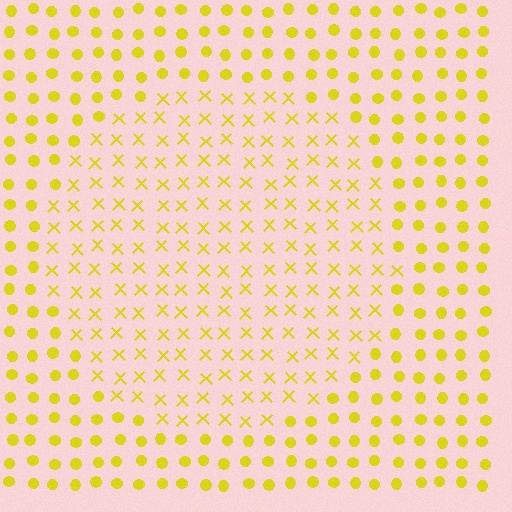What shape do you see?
I see a circle.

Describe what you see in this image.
The image is filled with small yellow elements arranged in a uniform grid. A circle-shaped region contains X marks, while the surrounding area contains circles. The boundary is defined purely by the change in element shape.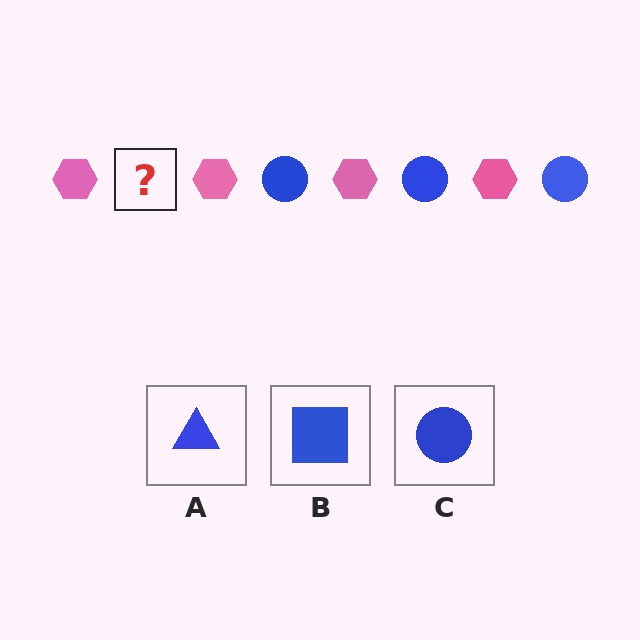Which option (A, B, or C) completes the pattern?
C.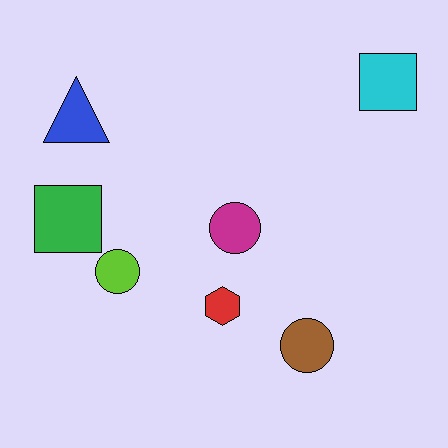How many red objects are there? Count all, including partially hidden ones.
There is 1 red object.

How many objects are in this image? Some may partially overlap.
There are 7 objects.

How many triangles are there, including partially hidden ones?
There is 1 triangle.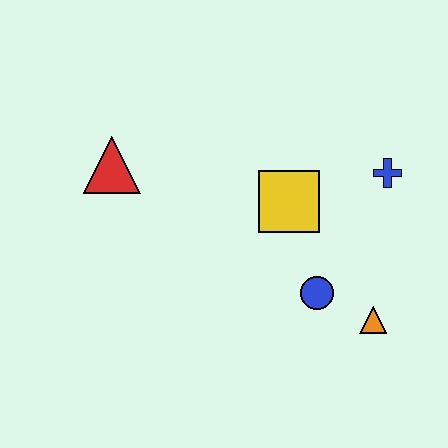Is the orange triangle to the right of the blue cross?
No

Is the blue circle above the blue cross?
No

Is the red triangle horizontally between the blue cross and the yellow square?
No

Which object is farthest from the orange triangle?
The red triangle is farthest from the orange triangle.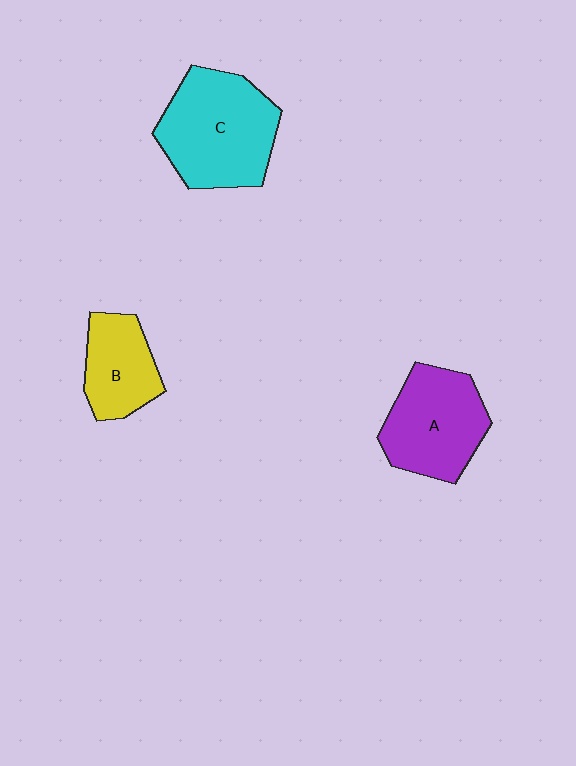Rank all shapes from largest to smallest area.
From largest to smallest: C (cyan), A (purple), B (yellow).